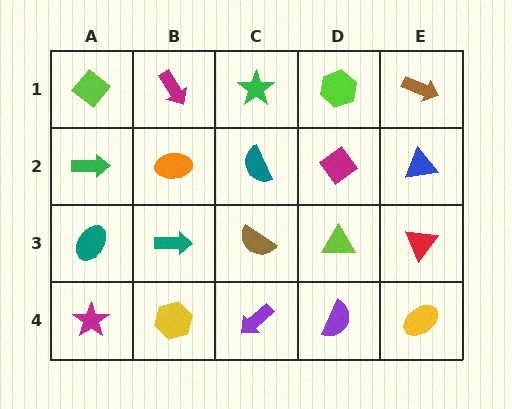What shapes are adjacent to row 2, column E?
A brown arrow (row 1, column E), a red triangle (row 3, column E), a magenta diamond (row 2, column D).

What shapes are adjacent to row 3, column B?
An orange ellipse (row 2, column B), a yellow hexagon (row 4, column B), a teal ellipse (row 3, column A), a brown semicircle (row 3, column C).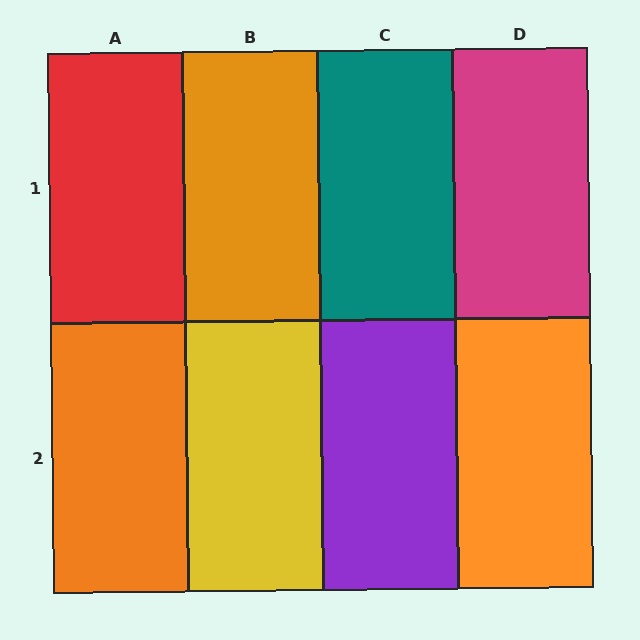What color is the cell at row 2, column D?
Orange.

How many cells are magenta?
1 cell is magenta.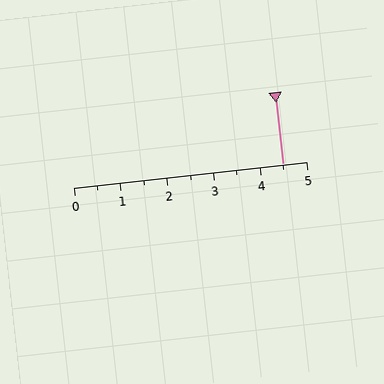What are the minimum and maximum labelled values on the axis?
The axis runs from 0 to 5.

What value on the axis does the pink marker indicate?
The marker indicates approximately 4.5.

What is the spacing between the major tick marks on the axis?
The major ticks are spaced 1 apart.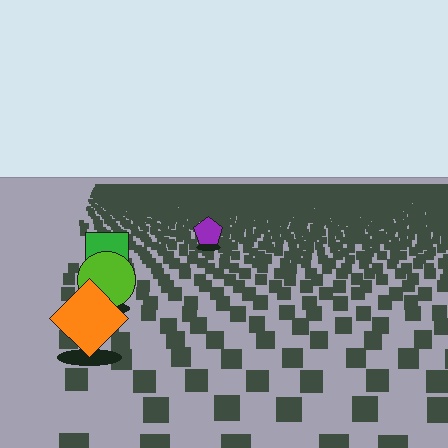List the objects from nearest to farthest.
From nearest to farthest: the orange diamond, the lime circle, the green square, the purple pentagon.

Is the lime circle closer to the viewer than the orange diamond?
No. The orange diamond is closer — you can tell from the texture gradient: the ground texture is coarser near it.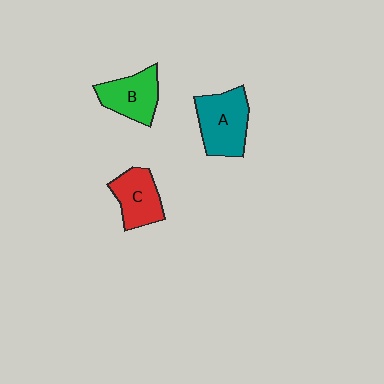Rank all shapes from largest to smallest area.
From largest to smallest: A (teal), B (green), C (red).